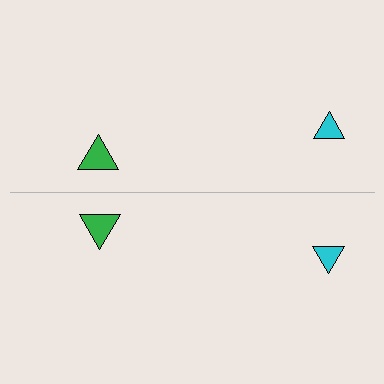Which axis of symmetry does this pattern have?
The pattern has a horizontal axis of symmetry running through the center of the image.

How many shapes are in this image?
There are 4 shapes in this image.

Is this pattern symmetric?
Yes, this pattern has bilateral (reflection) symmetry.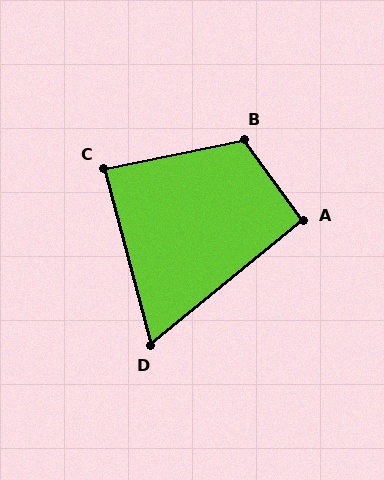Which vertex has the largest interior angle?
B, at approximately 115 degrees.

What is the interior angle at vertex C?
Approximately 87 degrees (approximately right).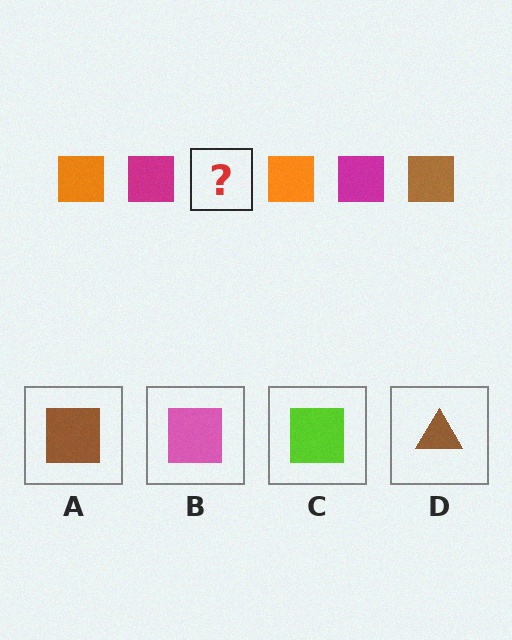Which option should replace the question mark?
Option A.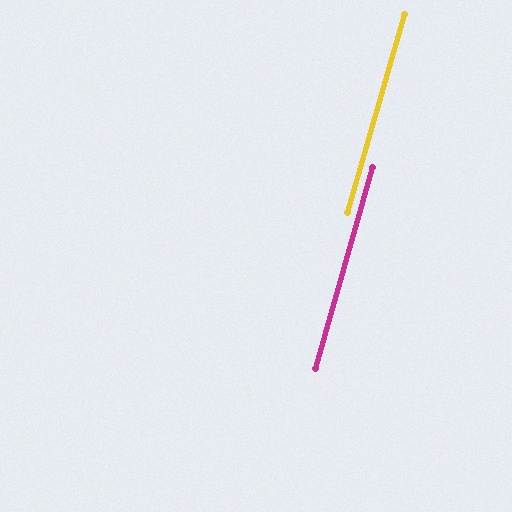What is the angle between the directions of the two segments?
Approximately 0 degrees.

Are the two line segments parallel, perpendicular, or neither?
Parallel — their directions differ by only 0.4°.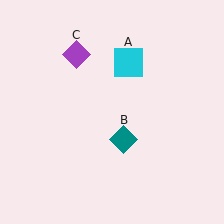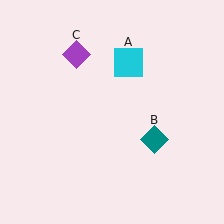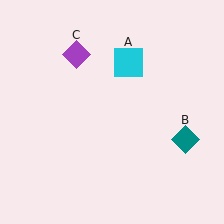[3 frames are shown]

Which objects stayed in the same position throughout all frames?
Cyan square (object A) and purple diamond (object C) remained stationary.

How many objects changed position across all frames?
1 object changed position: teal diamond (object B).